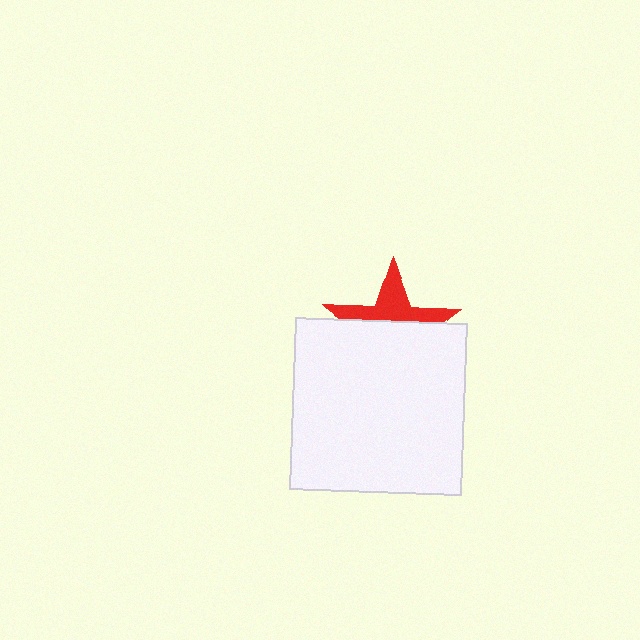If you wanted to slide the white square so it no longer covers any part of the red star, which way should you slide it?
Slide it down — that is the most direct way to separate the two shapes.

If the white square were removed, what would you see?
You would see the complete red star.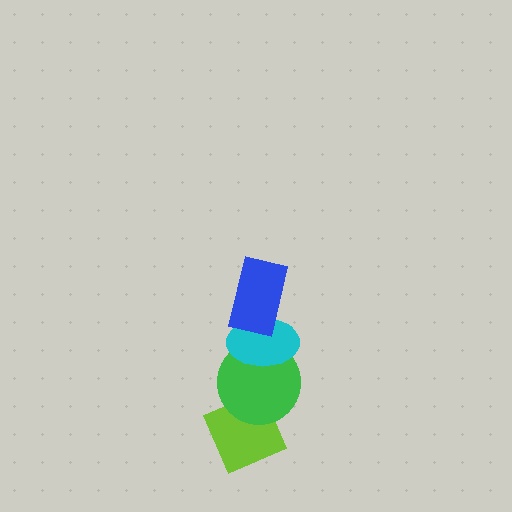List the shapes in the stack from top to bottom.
From top to bottom: the blue rectangle, the cyan ellipse, the green circle, the lime diamond.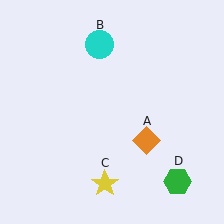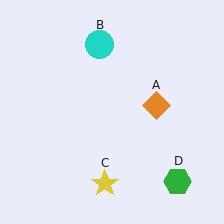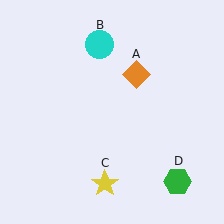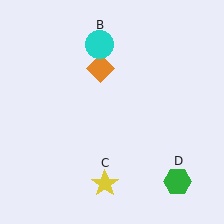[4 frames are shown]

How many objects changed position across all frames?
1 object changed position: orange diamond (object A).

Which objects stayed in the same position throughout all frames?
Cyan circle (object B) and yellow star (object C) and green hexagon (object D) remained stationary.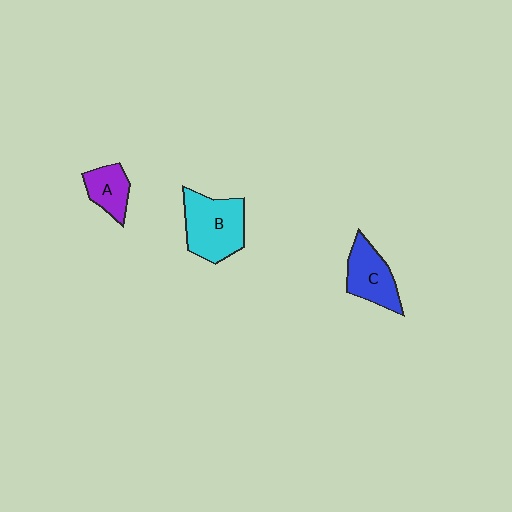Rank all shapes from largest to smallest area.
From largest to smallest: B (cyan), C (blue), A (purple).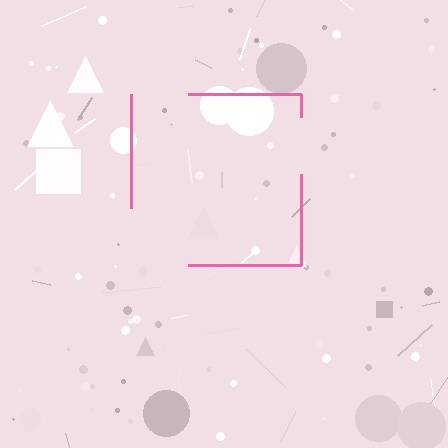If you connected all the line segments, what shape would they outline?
They would outline a square.